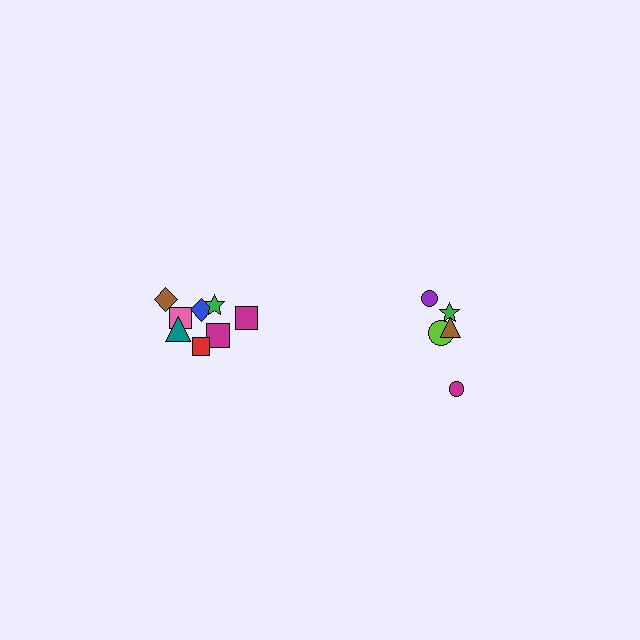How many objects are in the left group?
There are 8 objects.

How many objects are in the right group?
There are 5 objects.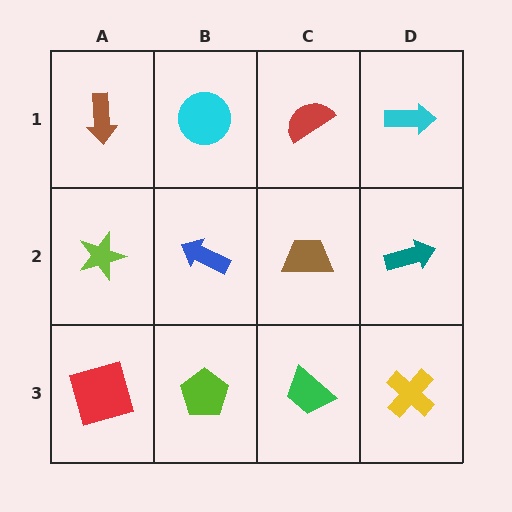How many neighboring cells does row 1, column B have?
3.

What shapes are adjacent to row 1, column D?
A teal arrow (row 2, column D), a red semicircle (row 1, column C).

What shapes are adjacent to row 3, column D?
A teal arrow (row 2, column D), a green trapezoid (row 3, column C).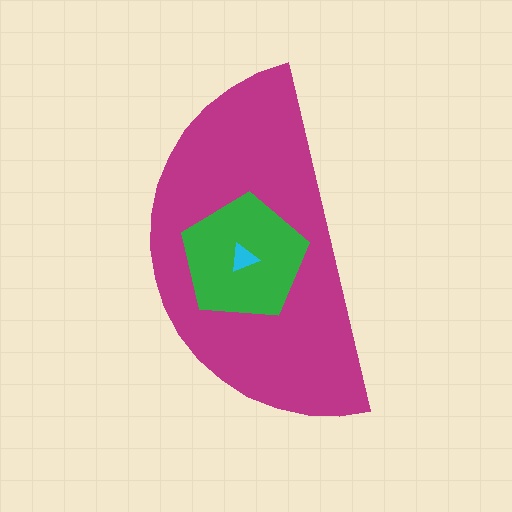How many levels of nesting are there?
3.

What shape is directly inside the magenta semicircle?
The green pentagon.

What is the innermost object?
The cyan triangle.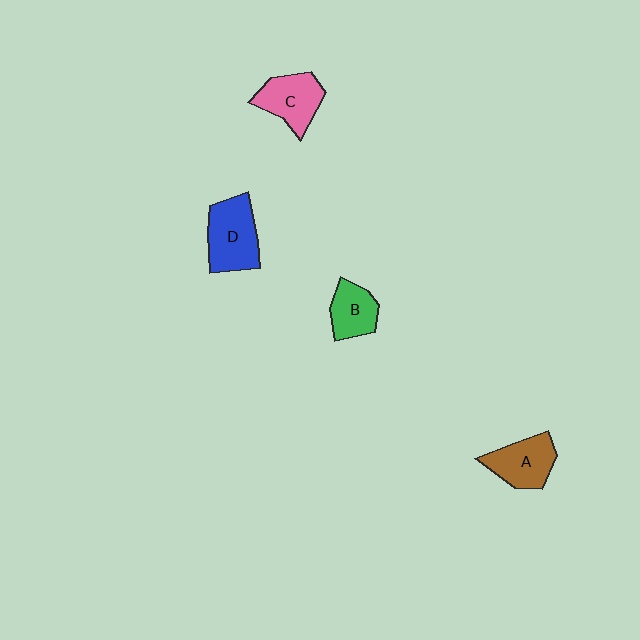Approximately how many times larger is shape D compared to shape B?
Approximately 1.5 times.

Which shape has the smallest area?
Shape B (green).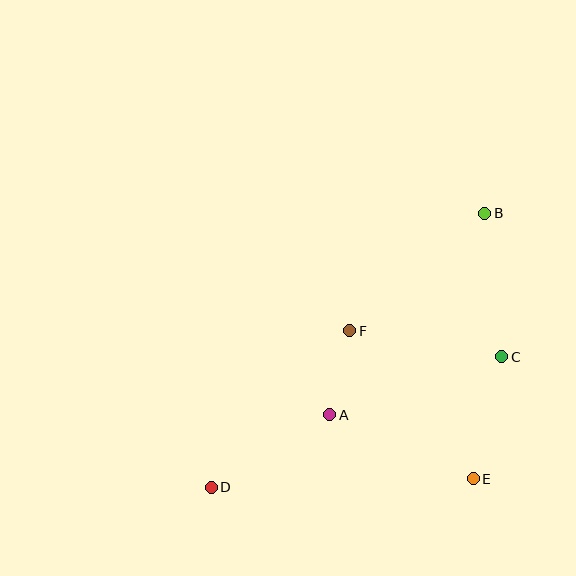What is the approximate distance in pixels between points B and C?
The distance between B and C is approximately 145 pixels.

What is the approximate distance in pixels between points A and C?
The distance between A and C is approximately 181 pixels.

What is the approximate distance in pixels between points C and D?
The distance between C and D is approximately 319 pixels.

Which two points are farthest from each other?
Points B and D are farthest from each other.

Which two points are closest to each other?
Points A and F are closest to each other.